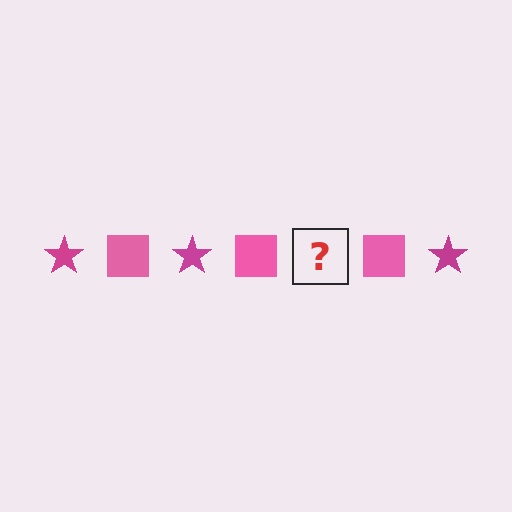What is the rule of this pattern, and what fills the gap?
The rule is that the pattern alternates between magenta star and pink square. The gap should be filled with a magenta star.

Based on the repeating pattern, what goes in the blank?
The blank should be a magenta star.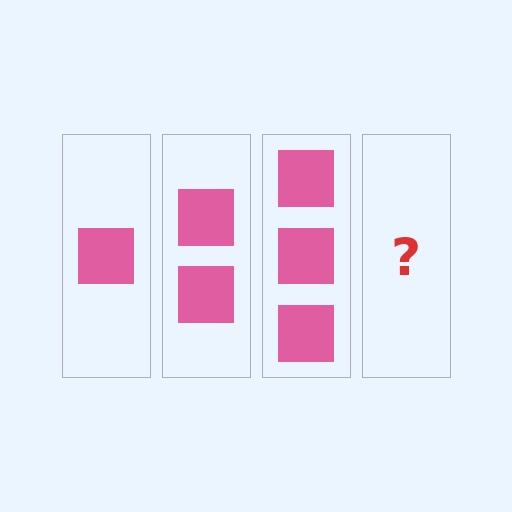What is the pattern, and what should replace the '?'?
The pattern is that each step adds one more square. The '?' should be 4 squares.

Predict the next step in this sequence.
The next step is 4 squares.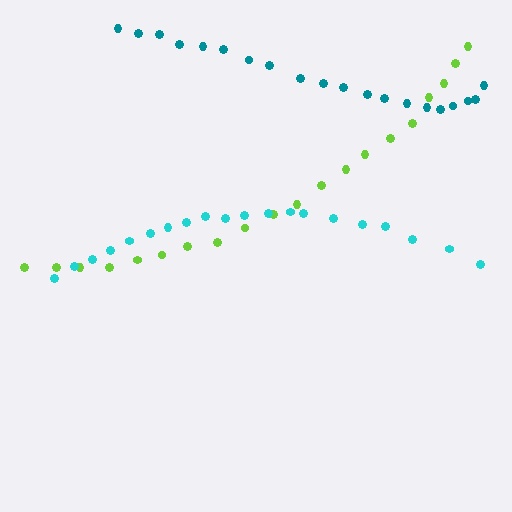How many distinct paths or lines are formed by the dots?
There are 3 distinct paths.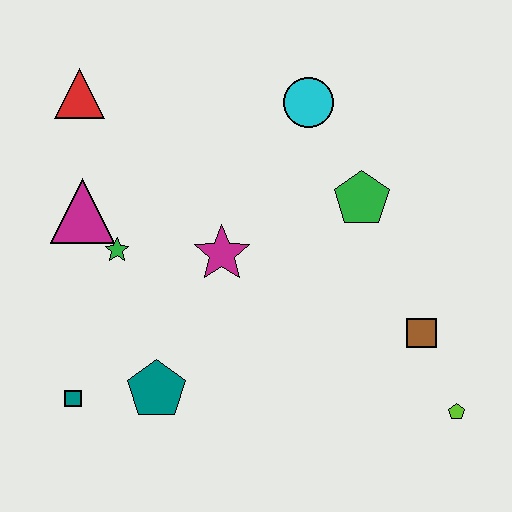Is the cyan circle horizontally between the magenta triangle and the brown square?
Yes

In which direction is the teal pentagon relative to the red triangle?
The teal pentagon is below the red triangle.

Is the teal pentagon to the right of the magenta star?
No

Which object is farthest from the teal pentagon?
The cyan circle is farthest from the teal pentagon.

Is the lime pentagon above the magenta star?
No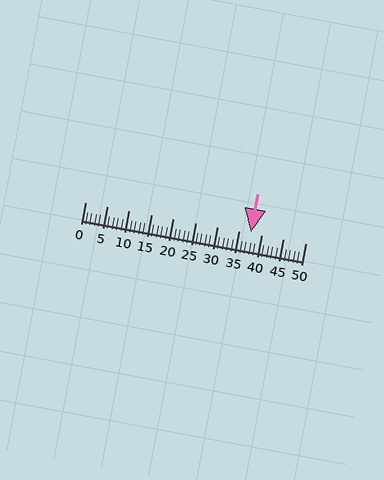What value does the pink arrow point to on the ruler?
The pink arrow points to approximately 38.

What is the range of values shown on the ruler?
The ruler shows values from 0 to 50.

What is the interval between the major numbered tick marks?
The major tick marks are spaced 5 units apart.